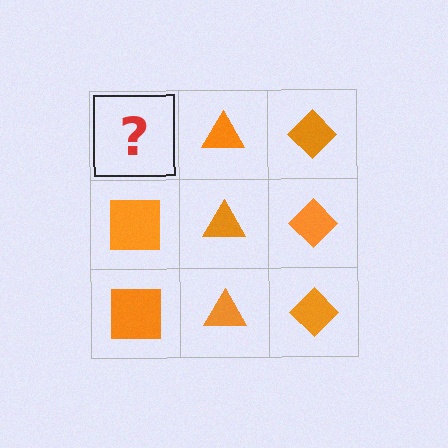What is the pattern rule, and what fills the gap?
The rule is that each column has a consistent shape. The gap should be filled with an orange square.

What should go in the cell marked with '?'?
The missing cell should contain an orange square.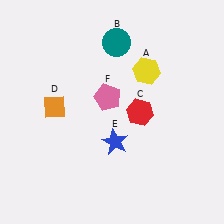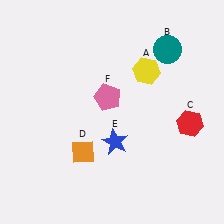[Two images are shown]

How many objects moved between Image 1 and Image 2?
3 objects moved between the two images.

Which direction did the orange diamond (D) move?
The orange diamond (D) moved down.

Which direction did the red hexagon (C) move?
The red hexagon (C) moved right.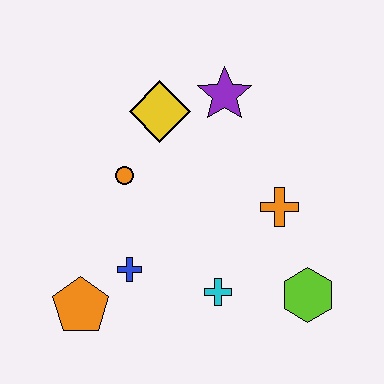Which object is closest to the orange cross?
The lime hexagon is closest to the orange cross.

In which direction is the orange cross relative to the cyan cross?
The orange cross is above the cyan cross.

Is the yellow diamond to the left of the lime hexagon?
Yes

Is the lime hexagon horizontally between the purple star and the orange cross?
No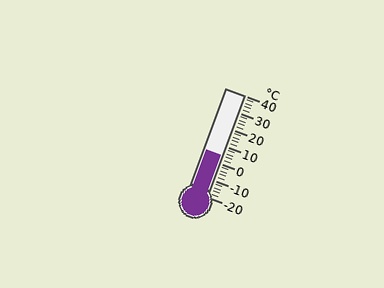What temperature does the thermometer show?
The thermometer shows approximately 4°C.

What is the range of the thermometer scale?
The thermometer scale ranges from -20°C to 40°C.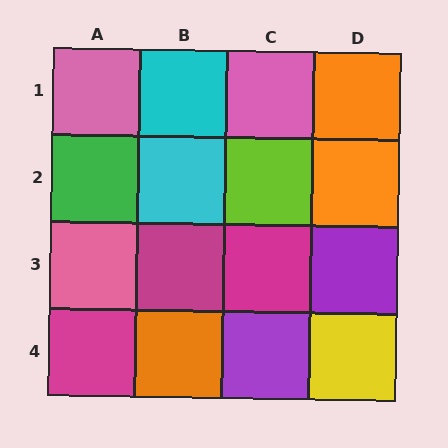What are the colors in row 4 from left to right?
Magenta, orange, purple, yellow.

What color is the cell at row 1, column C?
Pink.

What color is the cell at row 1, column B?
Cyan.